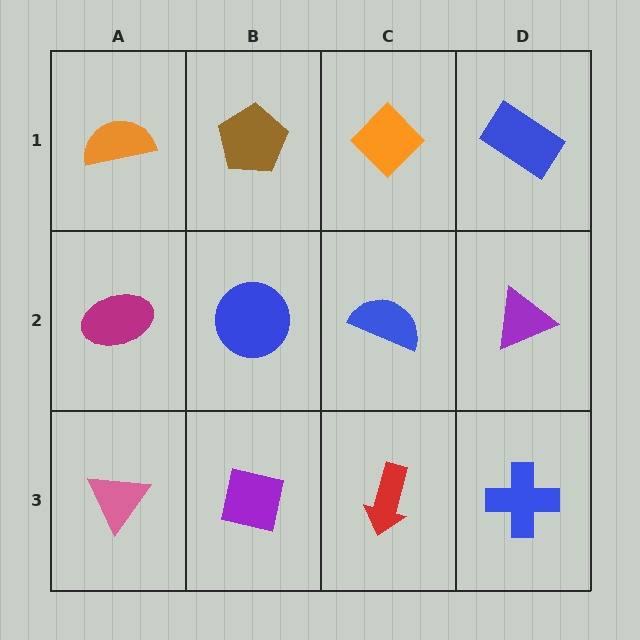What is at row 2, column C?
A blue semicircle.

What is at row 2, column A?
A magenta ellipse.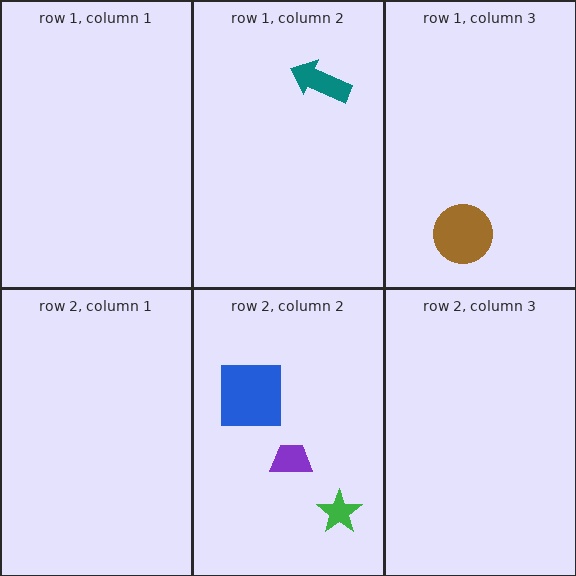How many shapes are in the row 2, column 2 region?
3.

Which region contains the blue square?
The row 2, column 2 region.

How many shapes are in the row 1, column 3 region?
1.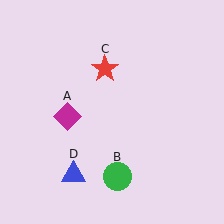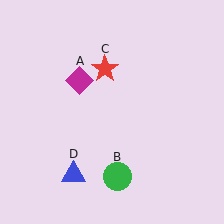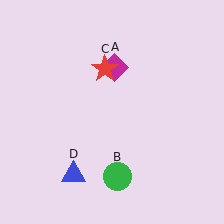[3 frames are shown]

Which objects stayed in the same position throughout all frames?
Green circle (object B) and red star (object C) and blue triangle (object D) remained stationary.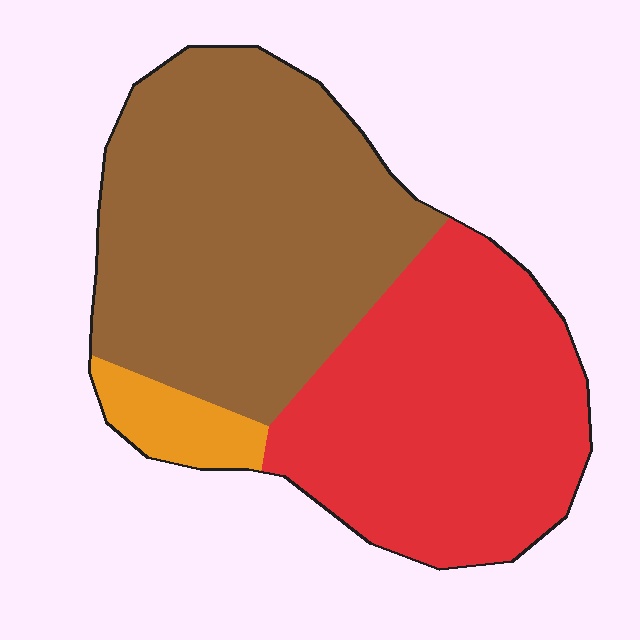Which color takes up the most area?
Brown, at roughly 50%.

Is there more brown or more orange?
Brown.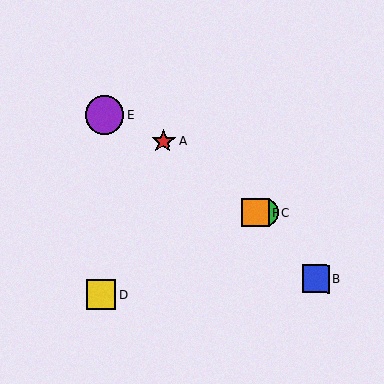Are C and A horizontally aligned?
No, C is at y≈212 and A is at y≈141.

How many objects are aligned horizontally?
2 objects (C, F) are aligned horizontally.